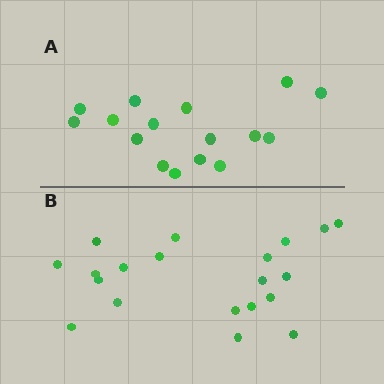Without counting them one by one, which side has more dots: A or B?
Region B (the bottom region) has more dots.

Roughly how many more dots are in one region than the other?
Region B has about 4 more dots than region A.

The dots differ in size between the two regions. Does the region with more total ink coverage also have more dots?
No. Region A has more total ink coverage because its dots are larger, but region B actually contains more individual dots. Total area can be misleading — the number of items is what matters here.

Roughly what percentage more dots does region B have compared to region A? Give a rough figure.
About 25% more.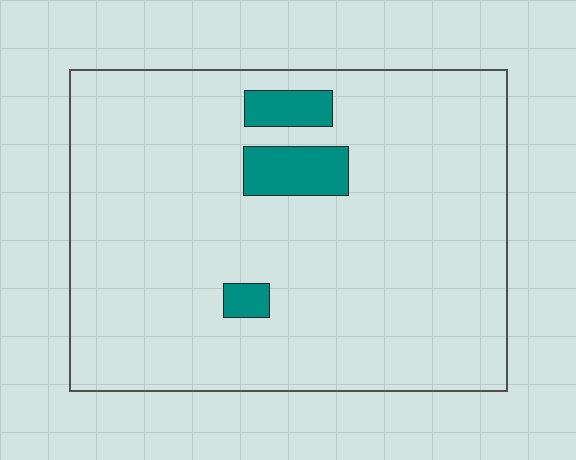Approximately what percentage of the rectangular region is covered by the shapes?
Approximately 5%.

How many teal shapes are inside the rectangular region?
3.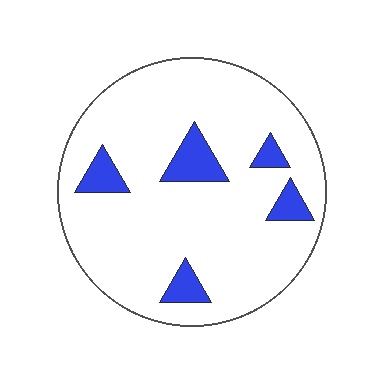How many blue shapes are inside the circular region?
5.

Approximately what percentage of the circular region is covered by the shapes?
Approximately 10%.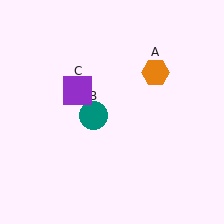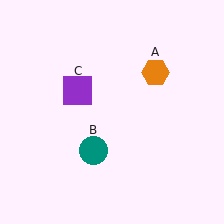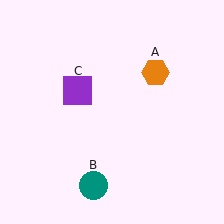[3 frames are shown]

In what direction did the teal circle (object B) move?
The teal circle (object B) moved down.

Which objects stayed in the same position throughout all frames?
Orange hexagon (object A) and purple square (object C) remained stationary.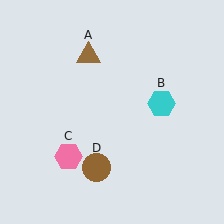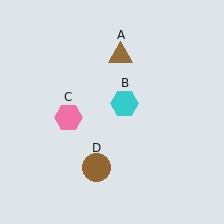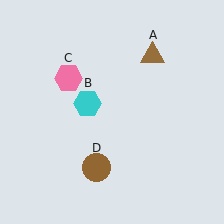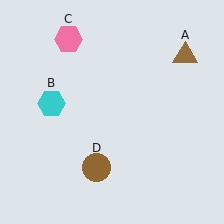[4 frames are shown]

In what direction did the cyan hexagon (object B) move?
The cyan hexagon (object B) moved left.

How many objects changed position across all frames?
3 objects changed position: brown triangle (object A), cyan hexagon (object B), pink hexagon (object C).